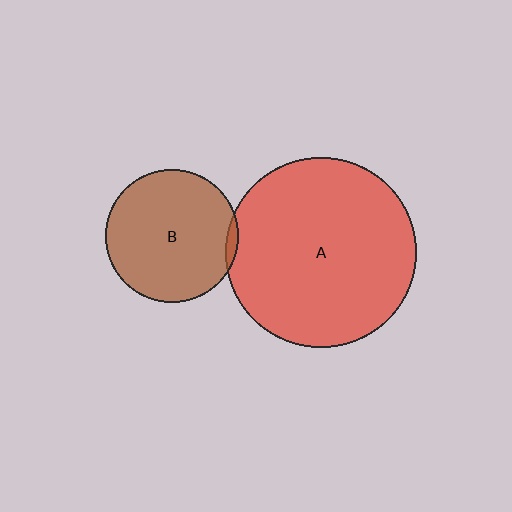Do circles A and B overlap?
Yes.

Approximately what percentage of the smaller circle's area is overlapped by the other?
Approximately 5%.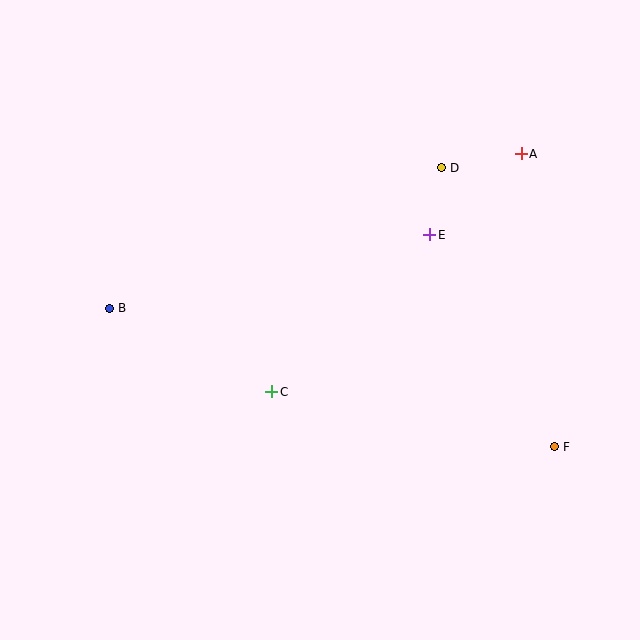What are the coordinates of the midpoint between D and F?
The midpoint between D and F is at (498, 307).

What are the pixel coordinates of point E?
Point E is at (430, 235).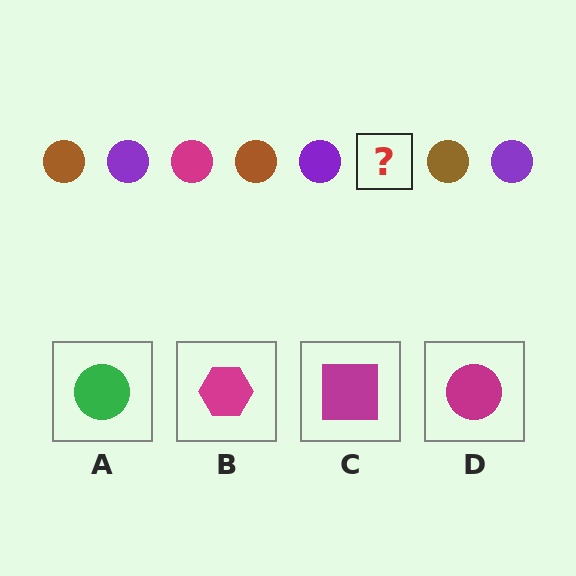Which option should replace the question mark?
Option D.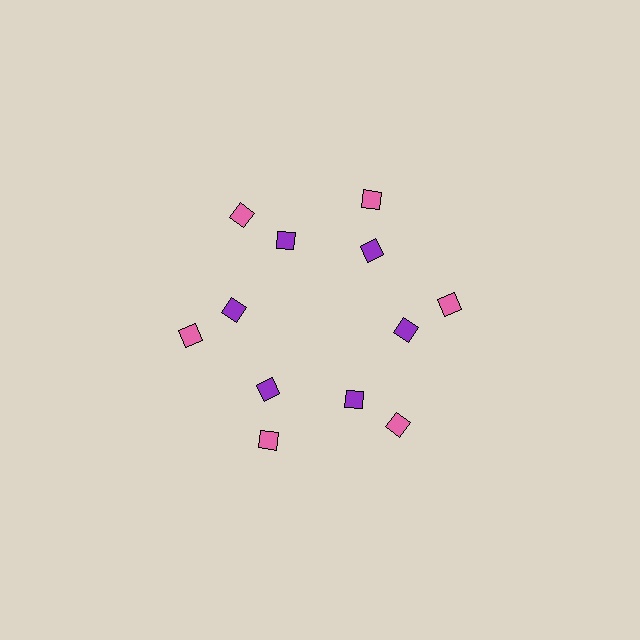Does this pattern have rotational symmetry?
Yes, this pattern has 6-fold rotational symmetry. It looks the same after rotating 60 degrees around the center.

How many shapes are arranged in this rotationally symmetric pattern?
There are 12 shapes, arranged in 6 groups of 2.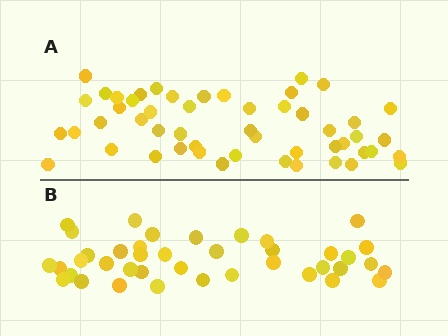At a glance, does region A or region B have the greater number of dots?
Region A (the top region) has more dots.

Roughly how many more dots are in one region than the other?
Region A has roughly 12 or so more dots than region B.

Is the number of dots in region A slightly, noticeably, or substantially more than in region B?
Region A has noticeably more, but not dramatically so. The ratio is roughly 1.3 to 1.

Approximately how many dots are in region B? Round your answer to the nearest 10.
About 40 dots.